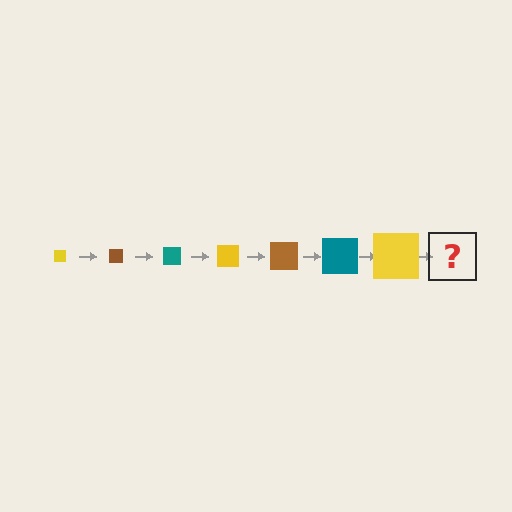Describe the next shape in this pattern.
It should be a brown square, larger than the previous one.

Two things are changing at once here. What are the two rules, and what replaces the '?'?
The two rules are that the square grows larger each step and the color cycles through yellow, brown, and teal. The '?' should be a brown square, larger than the previous one.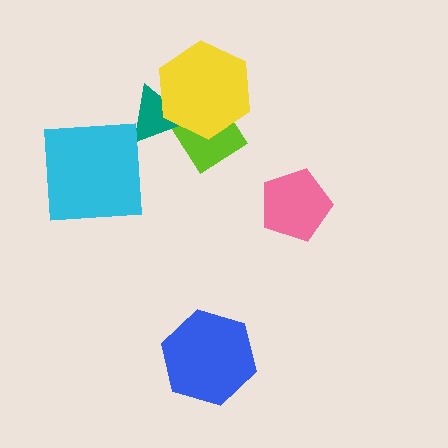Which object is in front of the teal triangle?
The yellow hexagon is in front of the teal triangle.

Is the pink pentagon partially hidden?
No, no other shape covers it.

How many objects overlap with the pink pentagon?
0 objects overlap with the pink pentagon.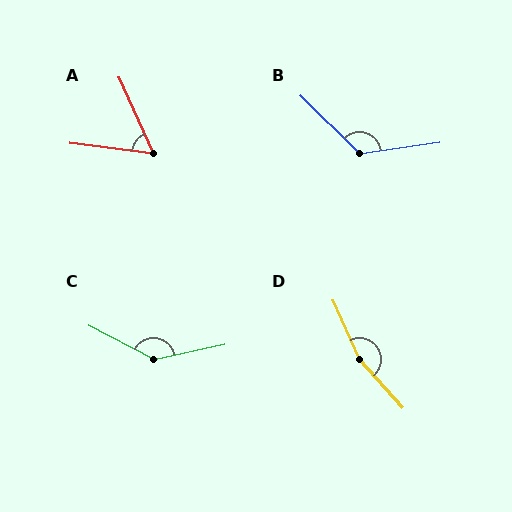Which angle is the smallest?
A, at approximately 58 degrees.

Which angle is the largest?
D, at approximately 162 degrees.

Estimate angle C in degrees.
Approximately 140 degrees.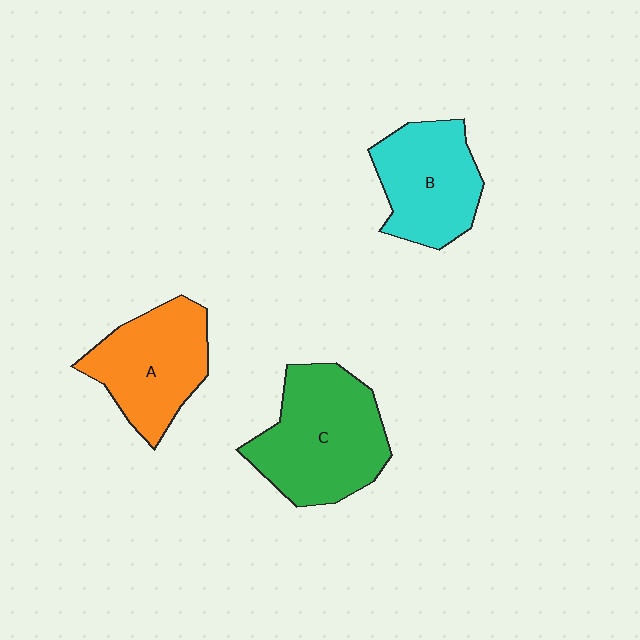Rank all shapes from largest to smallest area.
From largest to smallest: C (green), A (orange), B (cyan).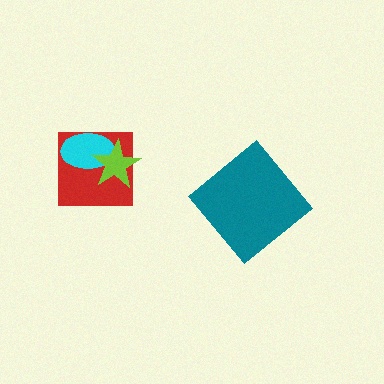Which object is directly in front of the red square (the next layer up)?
The cyan ellipse is directly in front of the red square.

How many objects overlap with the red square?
2 objects overlap with the red square.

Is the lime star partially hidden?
No, no other shape covers it.